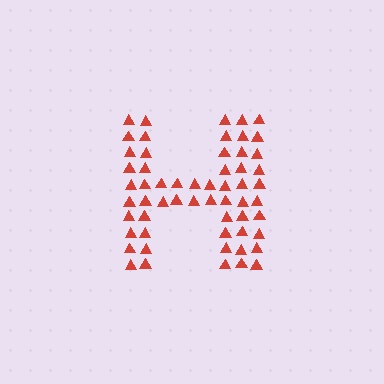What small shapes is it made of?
It is made of small triangles.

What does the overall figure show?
The overall figure shows the letter H.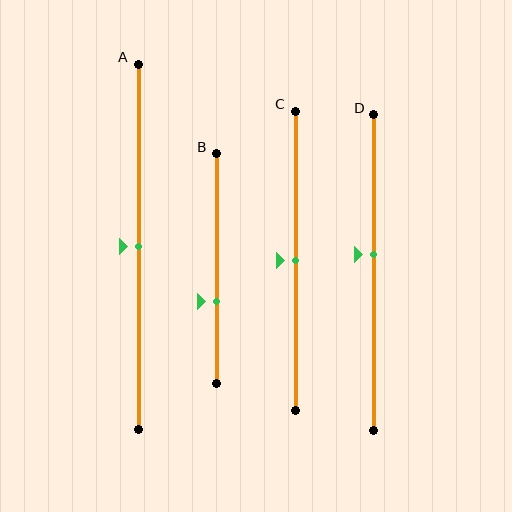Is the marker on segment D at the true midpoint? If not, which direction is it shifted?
No, the marker on segment D is shifted upward by about 6% of the segment length.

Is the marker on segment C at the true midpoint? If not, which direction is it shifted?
Yes, the marker on segment C is at the true midpoint.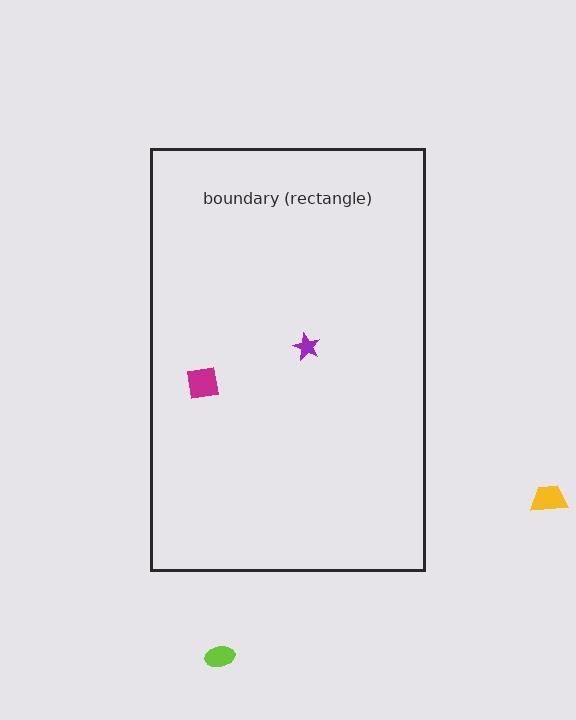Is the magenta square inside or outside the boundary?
Inside.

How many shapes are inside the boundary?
2 inside, 2 outside.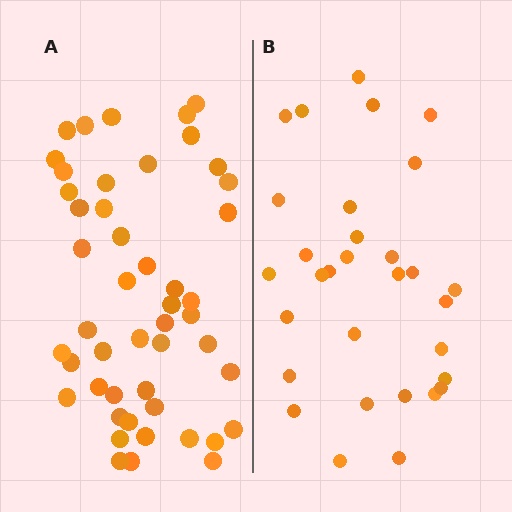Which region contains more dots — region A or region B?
Region A (the left region) has more dots.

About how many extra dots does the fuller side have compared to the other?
Region A has approximately 15 more dots than region B.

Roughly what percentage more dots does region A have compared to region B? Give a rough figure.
About 55% more.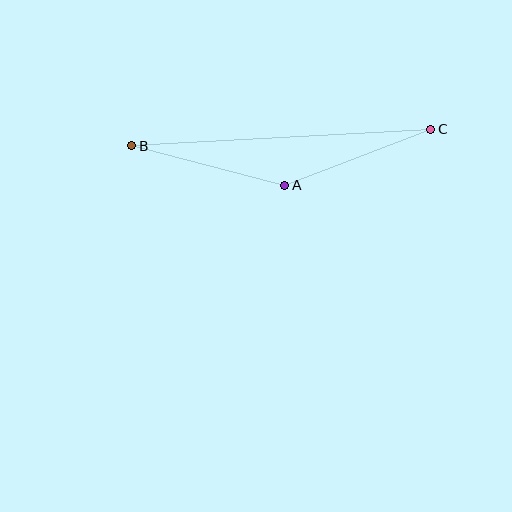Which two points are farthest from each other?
Points B and C are farthest from each other.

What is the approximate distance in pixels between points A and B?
The distance between A and B is approximately 158 pixels.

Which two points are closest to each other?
Points A and C are closest to each other.